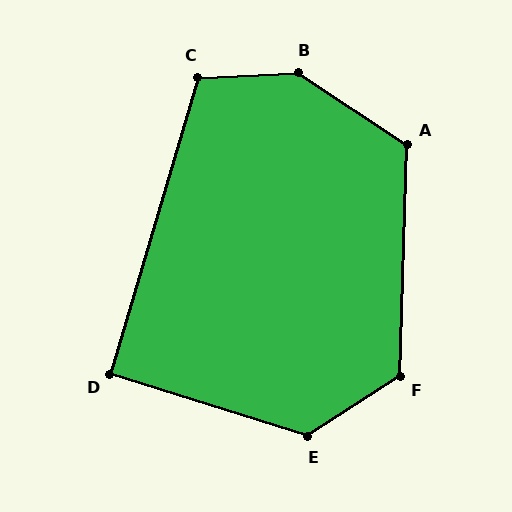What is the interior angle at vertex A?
Approximately 122 degrees (obtuse).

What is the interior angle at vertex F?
Approximately 125 degrees (obtuse).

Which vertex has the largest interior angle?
B, at approximately 144 degrees.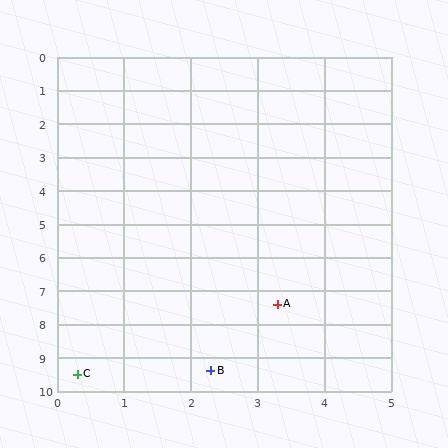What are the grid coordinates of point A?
Point A is at approximately (3.3, 7.4).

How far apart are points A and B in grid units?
Points A and B are about 2.2 grid units apart.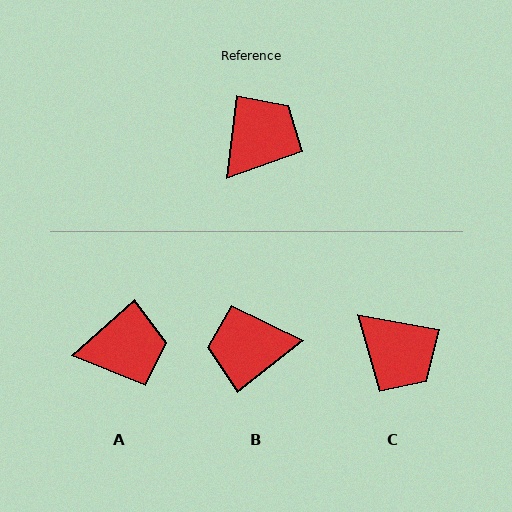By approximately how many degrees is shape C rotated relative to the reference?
Approximately 94 degrees clockwise.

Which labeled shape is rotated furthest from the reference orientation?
B, about 134 degrees away.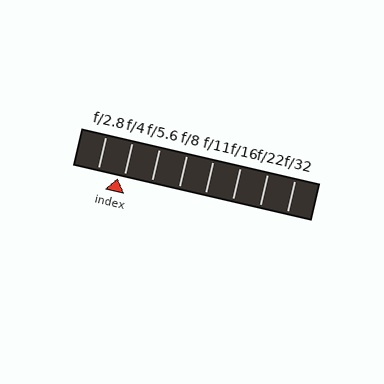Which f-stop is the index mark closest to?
The index mark is closest to f/4.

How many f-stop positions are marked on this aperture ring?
There are 8 f-stop positions marked.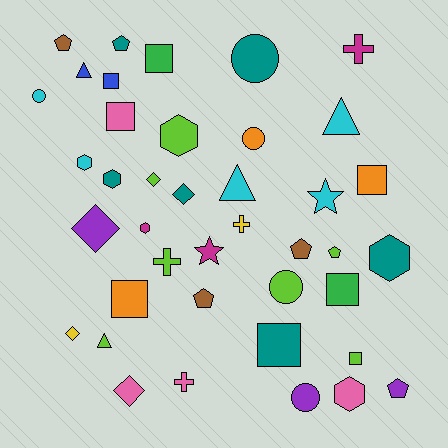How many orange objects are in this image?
There are 3 orange objects.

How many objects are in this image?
There are 40 objects.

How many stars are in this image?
There are 2 stars.